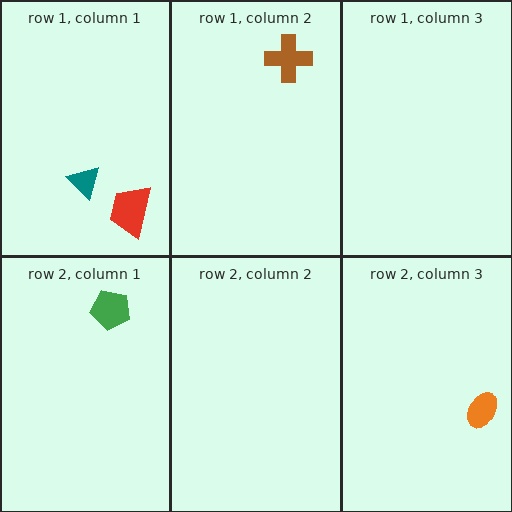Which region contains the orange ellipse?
The row 2, column 3 region.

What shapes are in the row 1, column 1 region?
The red trapezoid, the teal triangle.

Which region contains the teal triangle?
The row 1, column 1 region.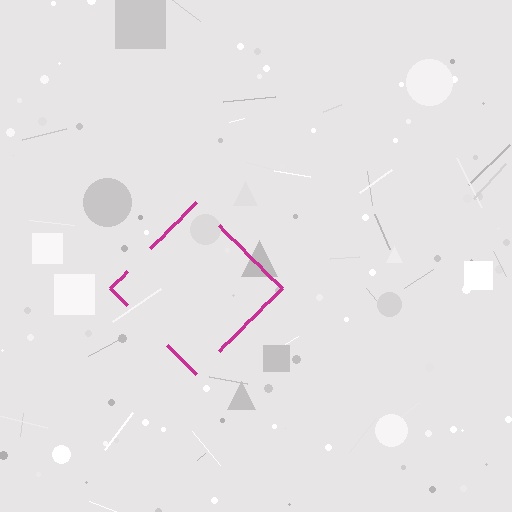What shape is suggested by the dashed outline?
The dashed outline suggests a diamond.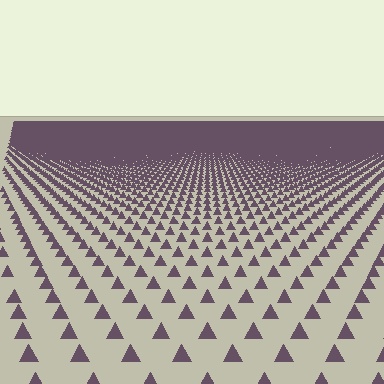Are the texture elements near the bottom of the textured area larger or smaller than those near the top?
Larger. Near the bottom, elements are closer to the viewer and appear at a bigger on-screen size.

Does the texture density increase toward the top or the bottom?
Density increases toward the top.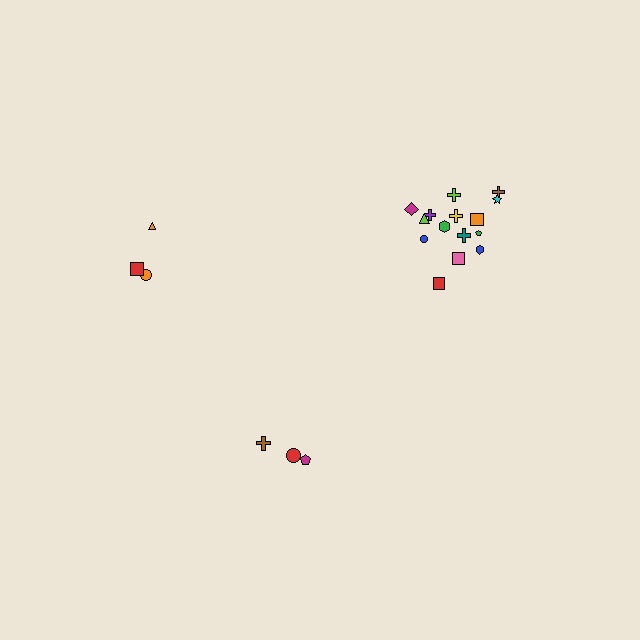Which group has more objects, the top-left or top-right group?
The top-right group.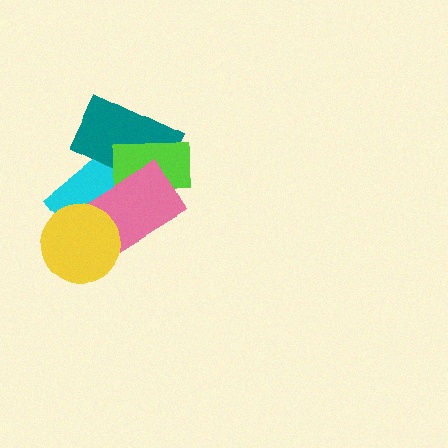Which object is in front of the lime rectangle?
The pink rectangle is in front of the lime rectangle.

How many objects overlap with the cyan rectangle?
4 objects overlap with the cyan rectangle.